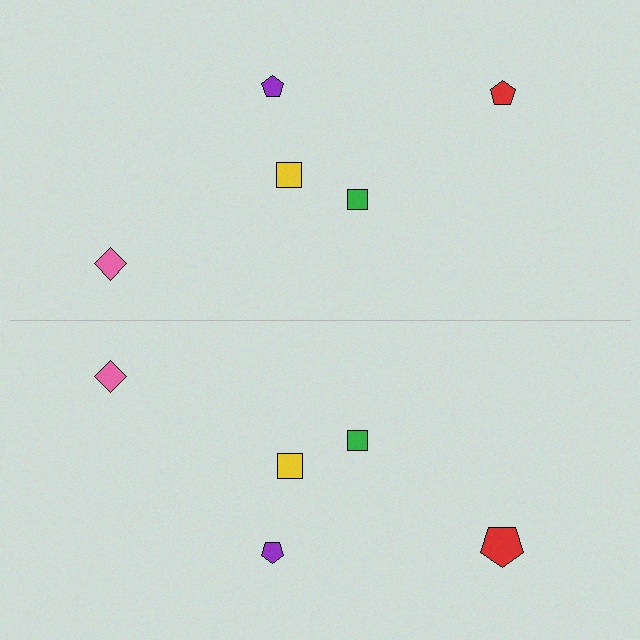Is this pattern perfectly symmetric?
No, the pattern is not perfectly symmetric. The red pentagon on the bottom side has a different size than its mirror counterpart.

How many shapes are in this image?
There are 10 shapes in this image.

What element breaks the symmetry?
The red pentagon on the bottom side has a different size than its mirror counterpart.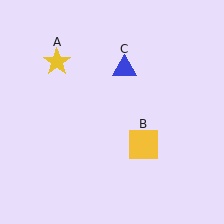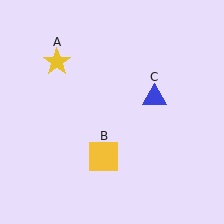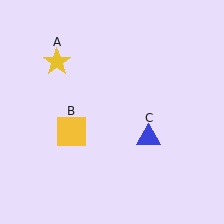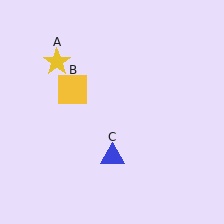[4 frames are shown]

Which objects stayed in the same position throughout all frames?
Yellow star (object A) remained stationary.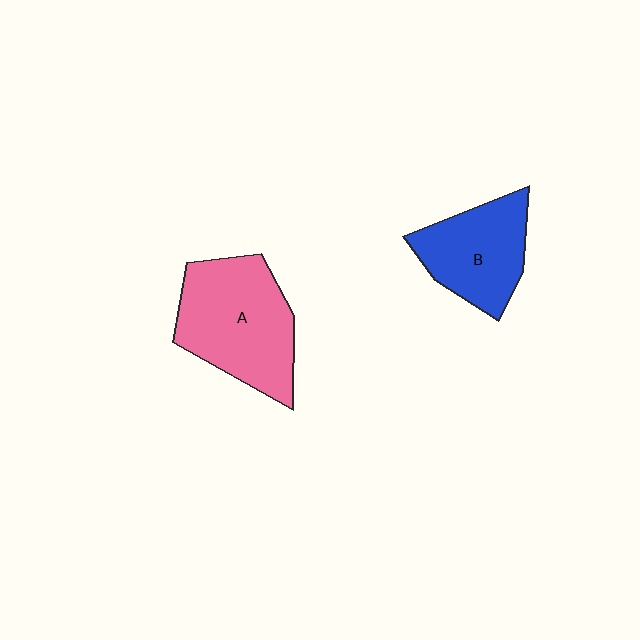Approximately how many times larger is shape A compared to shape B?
Approximately 1.4 times.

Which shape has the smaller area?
Shape B (blue).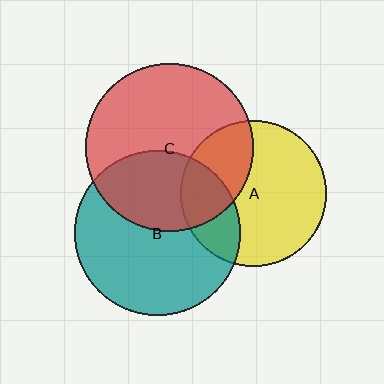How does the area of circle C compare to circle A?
Approximately 1.3 times.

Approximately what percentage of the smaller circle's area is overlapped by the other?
Approximately 30%.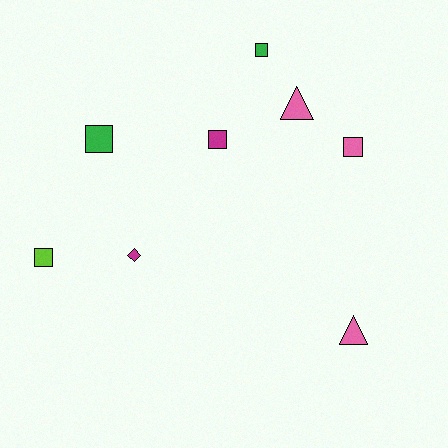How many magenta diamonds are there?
There is 1 magenta diamond.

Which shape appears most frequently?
Square, with 5 objects.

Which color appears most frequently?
Pink, with 3 objects.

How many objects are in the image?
There are 8 objects.